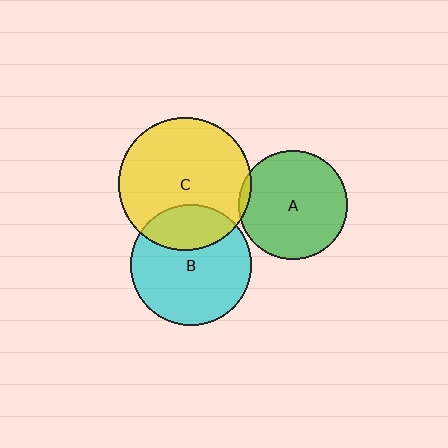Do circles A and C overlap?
Yes.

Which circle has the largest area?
Circle C (yellow).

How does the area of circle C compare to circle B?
Approximately 1.2 times.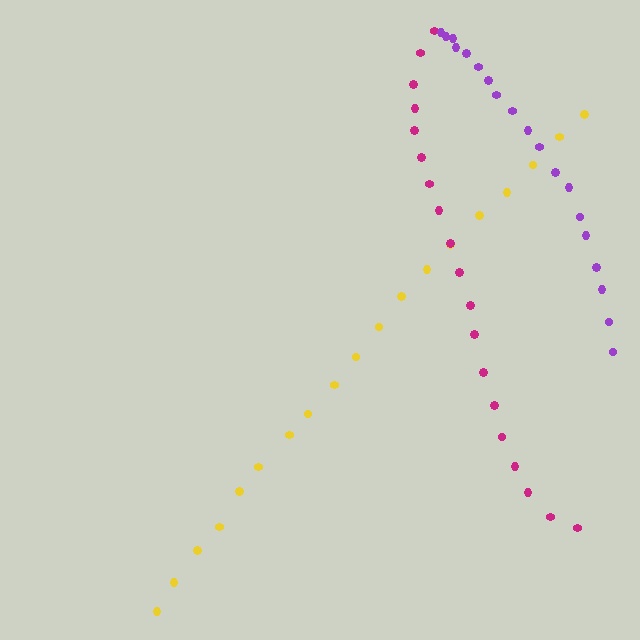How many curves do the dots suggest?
There are 3 distinct paths.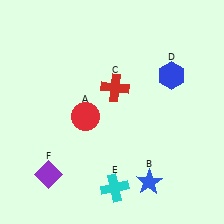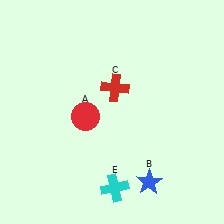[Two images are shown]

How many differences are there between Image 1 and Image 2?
There are 2 differences between the two images.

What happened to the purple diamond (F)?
The purple diamond (F) was removed in Image 2. It was in the bottom-left area of Image 1.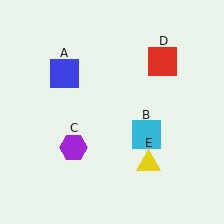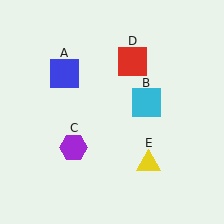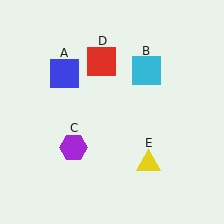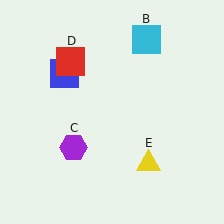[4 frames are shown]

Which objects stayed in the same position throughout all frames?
Blue square (object A) and purple hexagon (object C) and yellow triangle (object E) remained stationary.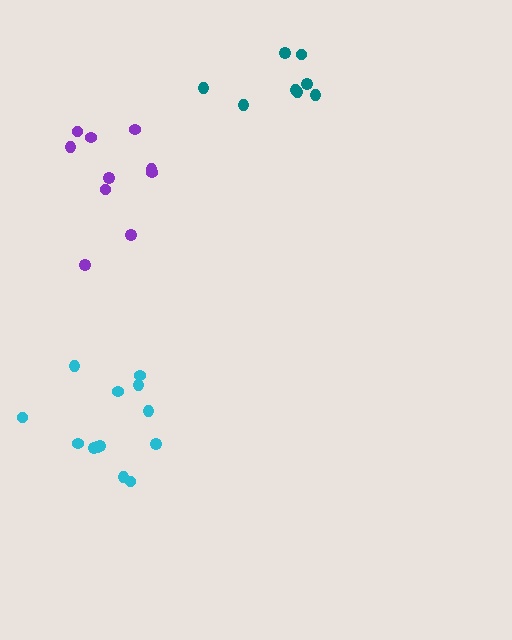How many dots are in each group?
Group 1: 8 dots, Group 2: 10 dots, Group 3: 13 dots (31 total).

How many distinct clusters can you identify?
There are 3 distinct clusters.